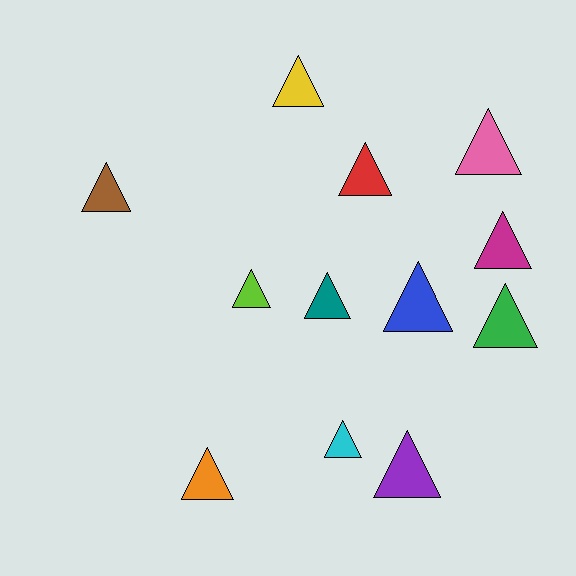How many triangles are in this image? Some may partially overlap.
There are 12 triangles.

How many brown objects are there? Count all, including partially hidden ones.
There is 1 brown object.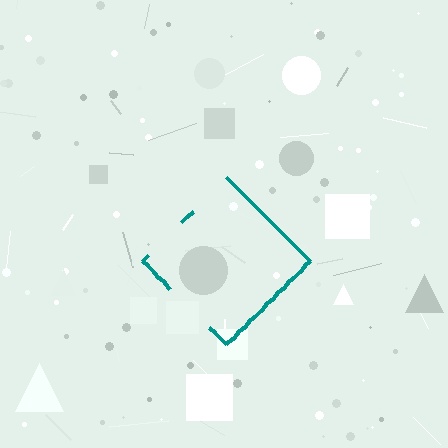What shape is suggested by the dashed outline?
The dashed outline suggests a diamond.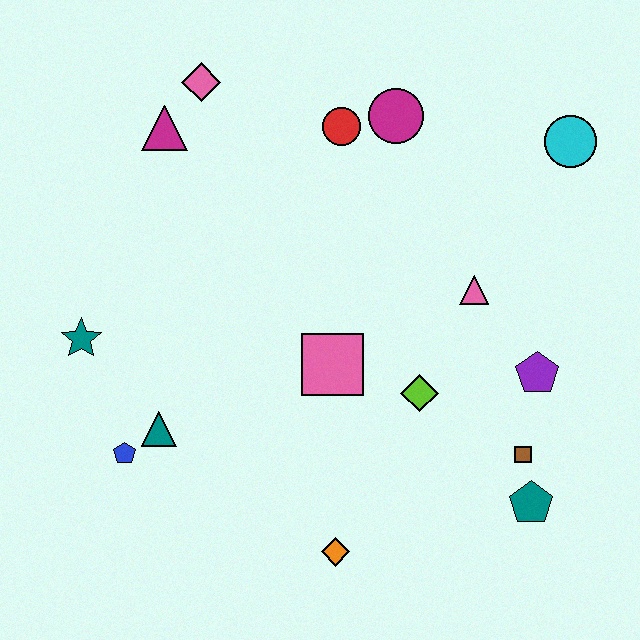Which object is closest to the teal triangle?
The blue pentagon is closest to the teal triangle.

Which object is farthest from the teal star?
The cyan circle is farthest from the teal star.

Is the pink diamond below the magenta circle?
No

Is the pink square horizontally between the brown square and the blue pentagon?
Yes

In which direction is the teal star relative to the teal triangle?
The teal star is above the teal triangle.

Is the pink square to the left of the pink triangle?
Yes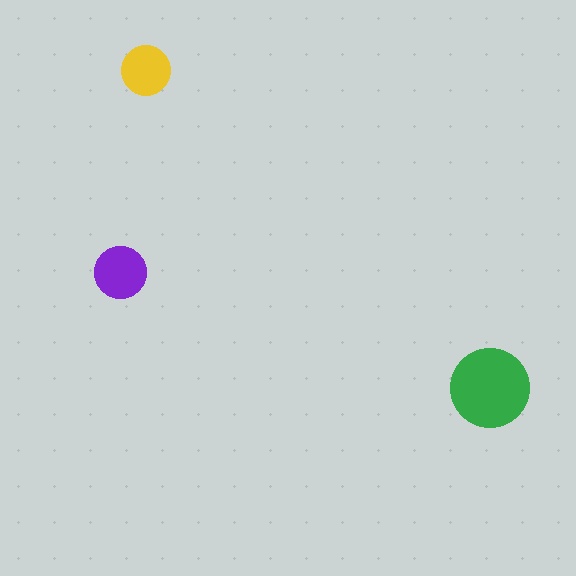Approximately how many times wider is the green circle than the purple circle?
About 1.5 times wider.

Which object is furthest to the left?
The purple circle is leftmost.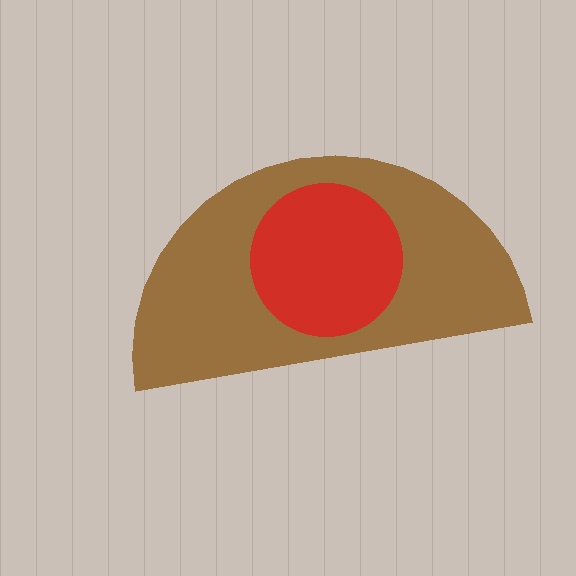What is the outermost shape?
The brown semicircle.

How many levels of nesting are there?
2.